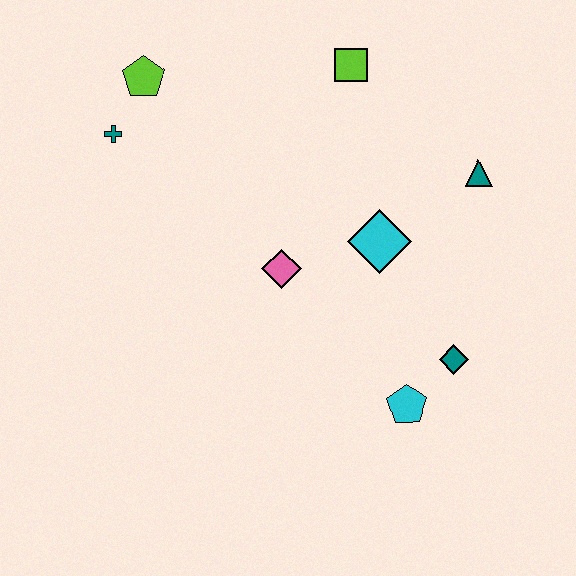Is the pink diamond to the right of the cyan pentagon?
No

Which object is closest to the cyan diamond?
The pink diamond is closest to the cyan diamond.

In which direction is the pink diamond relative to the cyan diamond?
The pink diamond is to the left of the cyan diamond.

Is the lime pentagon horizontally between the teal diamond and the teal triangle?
No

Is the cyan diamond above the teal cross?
No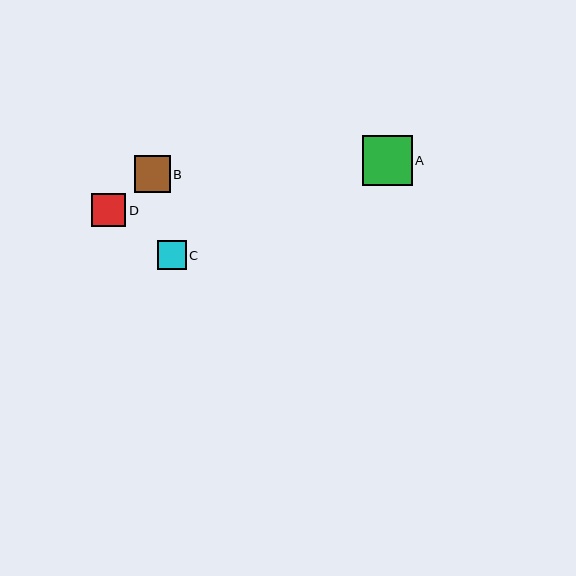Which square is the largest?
Square A is the largest with a size of approximately 50 pixels.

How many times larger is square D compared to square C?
Square D is approximately 1.2 times the size of square C.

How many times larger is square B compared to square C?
Square B is approximately 1.2 times the size of square C.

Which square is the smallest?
Square C is the smallest with a size of approximately 29 pixels.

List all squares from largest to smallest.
From largest to smallest: A, B, D, C.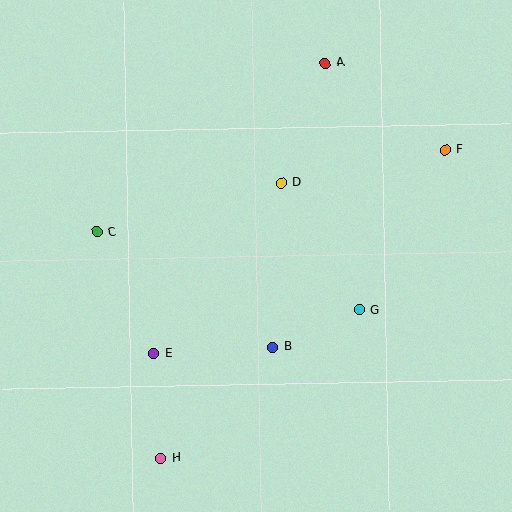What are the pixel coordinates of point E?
Point E is at (153, 353).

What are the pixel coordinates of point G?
Point G is at (359, 310).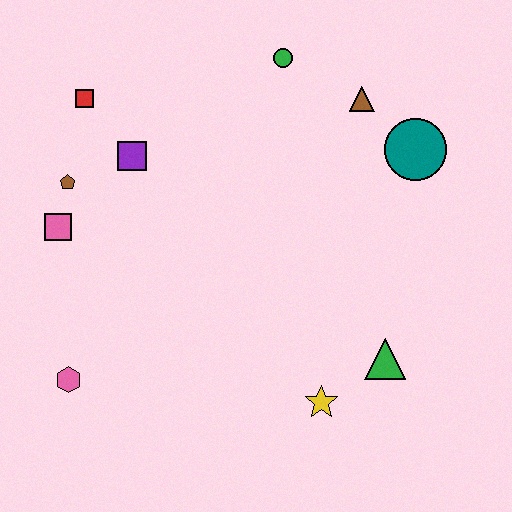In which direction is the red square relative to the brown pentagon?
The red square is above the brown pentagon.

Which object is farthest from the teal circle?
The pink hexagon is farthest from the teal circle.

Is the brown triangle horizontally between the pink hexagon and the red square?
No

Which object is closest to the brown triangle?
The teal circle is closest to the brown triangle.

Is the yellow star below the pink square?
Yes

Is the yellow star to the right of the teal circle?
No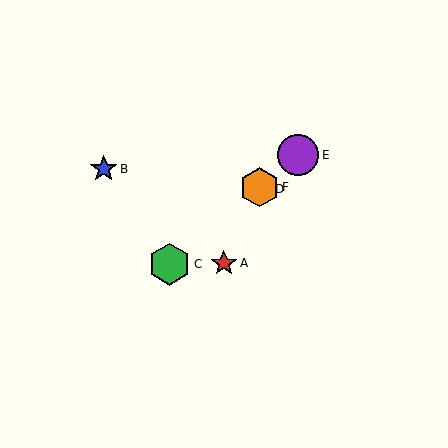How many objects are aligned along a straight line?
4 objects (C, D, E, F) are aligned along a straight line.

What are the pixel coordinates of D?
Object D is at (258, 189).